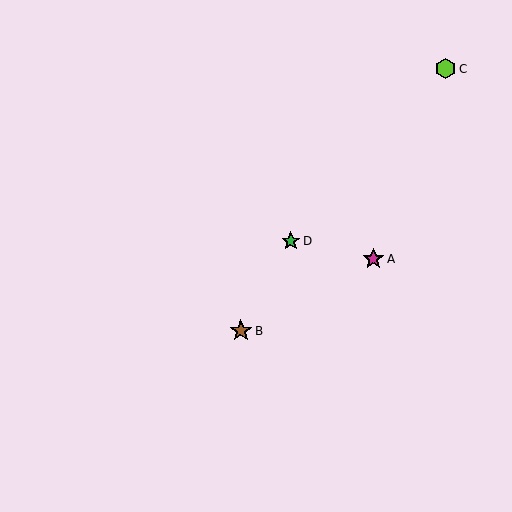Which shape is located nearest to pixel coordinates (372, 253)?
The magenta star (labeled A) at (373, 259) is nearest to that location.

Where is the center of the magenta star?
The center of the magenta star is at (373, 259).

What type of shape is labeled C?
Shape C is a lime hexagon.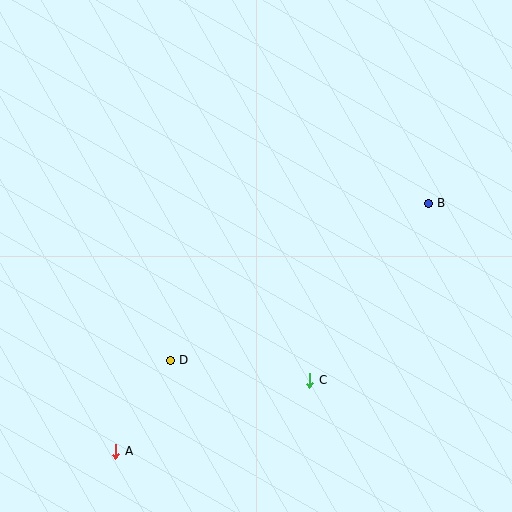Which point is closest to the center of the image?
Point D at (170, 360) is closest to the center.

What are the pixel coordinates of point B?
Point B is at (428, 203).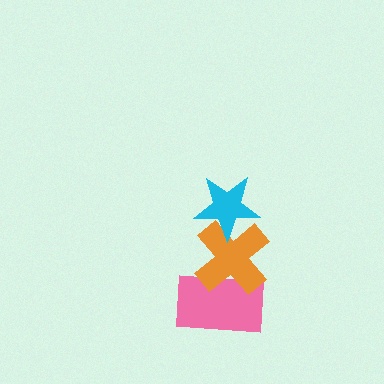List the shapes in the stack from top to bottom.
From top to bottom: the cyan star, the orange cross, the pink rectangle.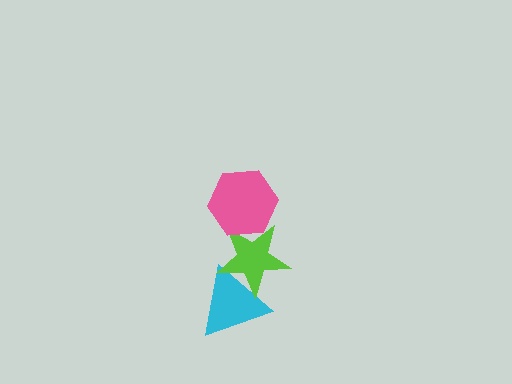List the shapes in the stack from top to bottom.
From top to bottom: the pink hexagon, the lime star, the cyan triangle.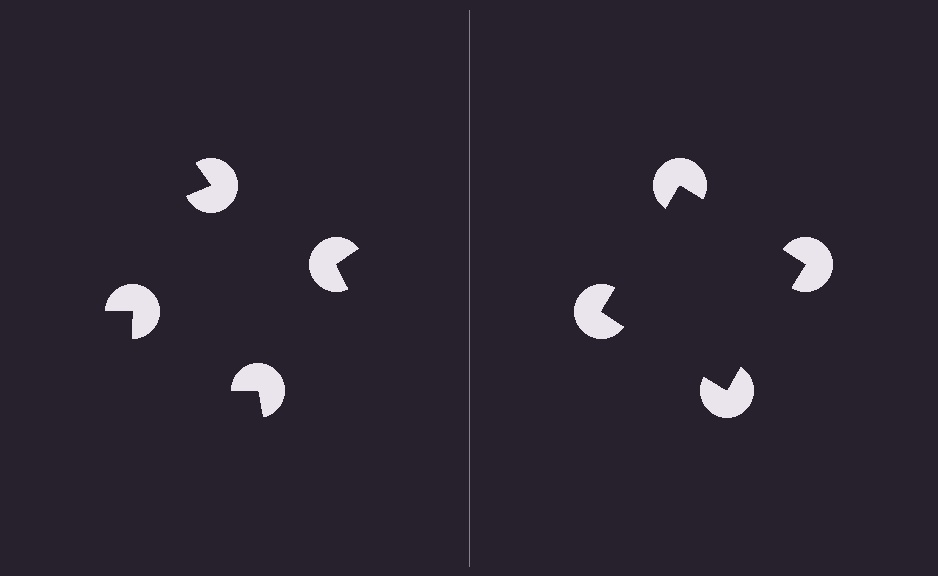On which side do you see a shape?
An illusory square appears on the right side. On the left side the wedge cuts are rotated, so no coherent shape forms.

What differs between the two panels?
The pac-man discs are positioned identically on both sides; only the wedge orientations differ. On the right they align to a square; on the left they are misaligned.